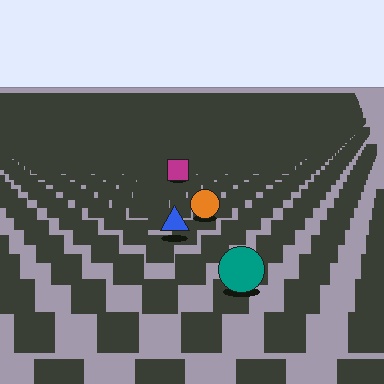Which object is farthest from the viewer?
The magenta square is farthest from the viewer. It appears smaller and the ground texture around it is denser.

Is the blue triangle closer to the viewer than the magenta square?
Yes. The blue triangle is closer — you can tell from the texture gradient: the ground texture is coarser near it.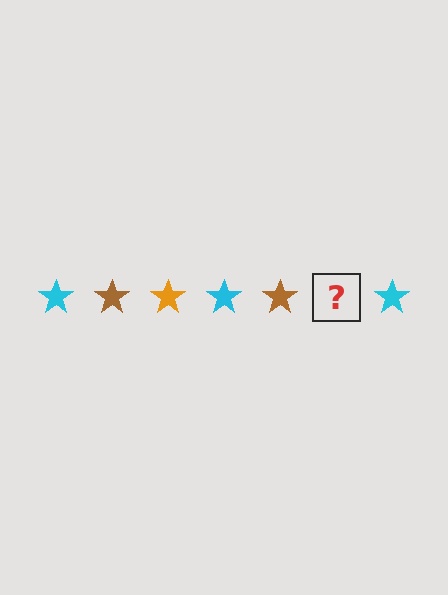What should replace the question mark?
The question mark should be replaced with an orange star.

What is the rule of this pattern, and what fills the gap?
The rule is that the pattern cycles through cyan, brown, orange stars. The gap should be filled with an orange star.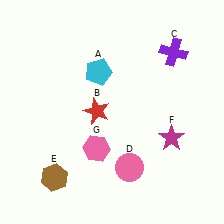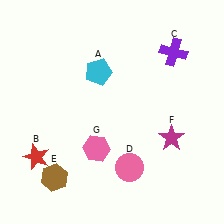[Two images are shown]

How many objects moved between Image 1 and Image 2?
1 object moved between the two images.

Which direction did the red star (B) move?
The red star (B) moved left.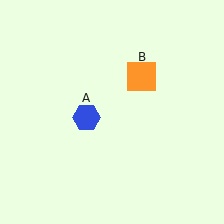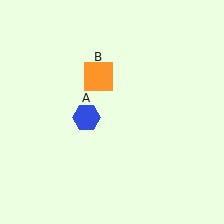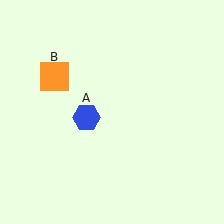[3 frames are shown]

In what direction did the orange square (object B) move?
The orange square (object B) moved left.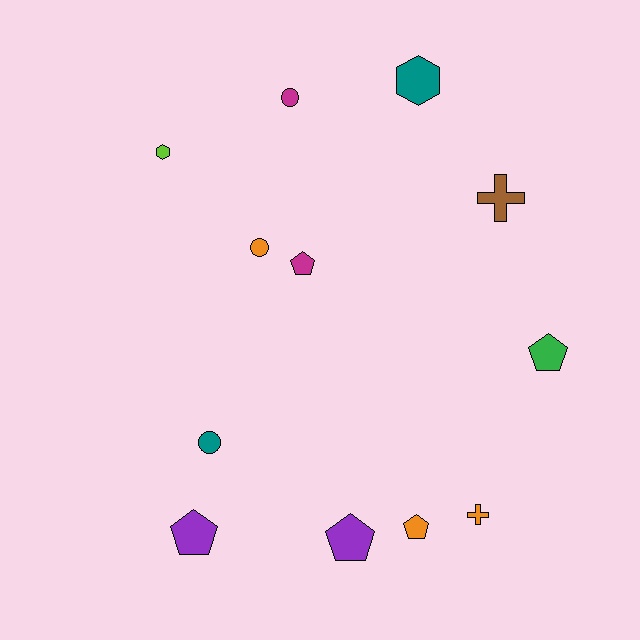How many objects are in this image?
There are 12 objects.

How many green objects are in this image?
There is 1 green object.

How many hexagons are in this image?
There are 2 hexagons.